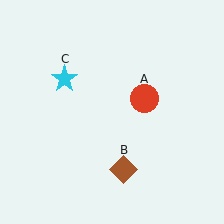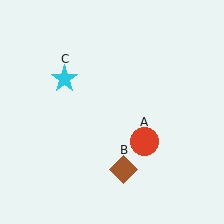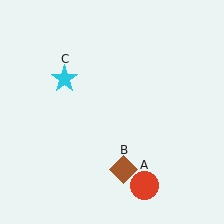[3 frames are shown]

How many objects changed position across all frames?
1 object changed position: red circle (object A).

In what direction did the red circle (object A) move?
The red circle (object A) moved down.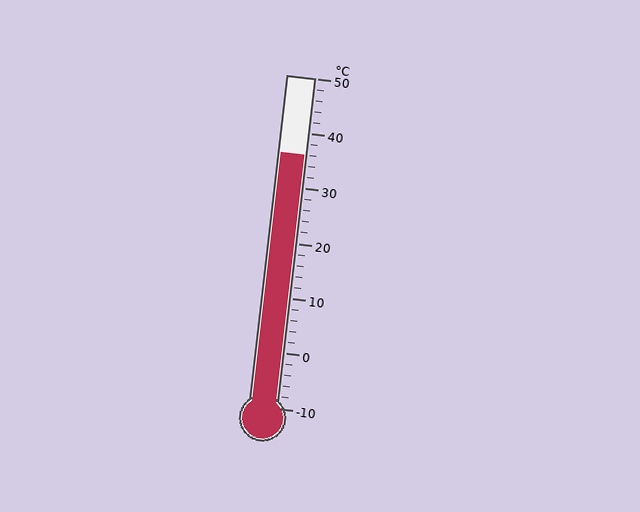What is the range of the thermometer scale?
The thermometer scale ranges from -10°C to 50°C.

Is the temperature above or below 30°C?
The temperature is above 30°C.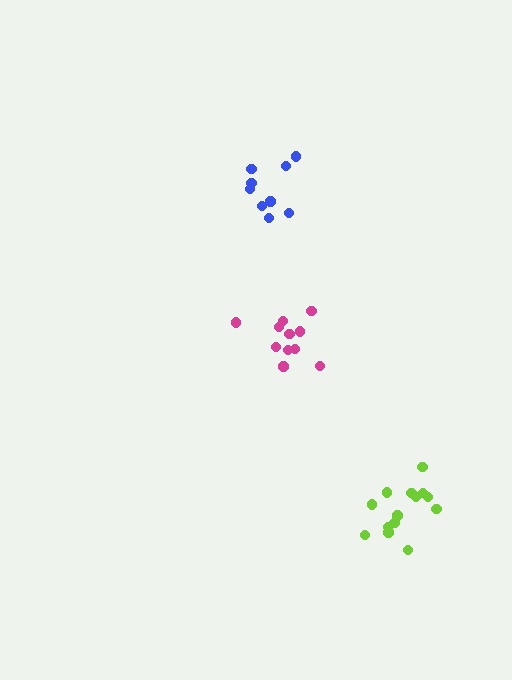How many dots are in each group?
Group 1: 14 dots, Group 2: 10 dots, Group 3: 11 dots (35 total).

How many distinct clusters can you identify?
There are 3 distinct clusters.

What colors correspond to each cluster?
The clusters are colored: lime, blue, magenta.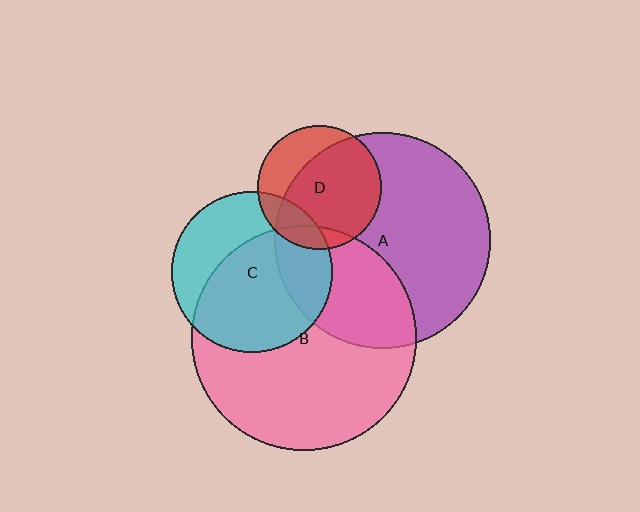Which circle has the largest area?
Circle B (pink).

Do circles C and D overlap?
Yes.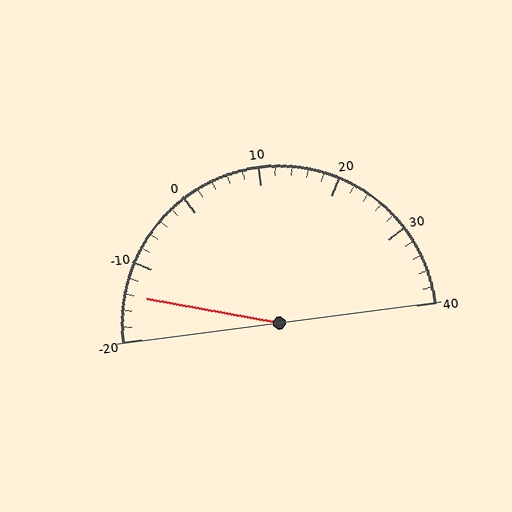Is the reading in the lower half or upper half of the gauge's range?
The reading is in the lower half of the range (-20 to 40).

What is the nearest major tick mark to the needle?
The nearest major tick mark is -10.